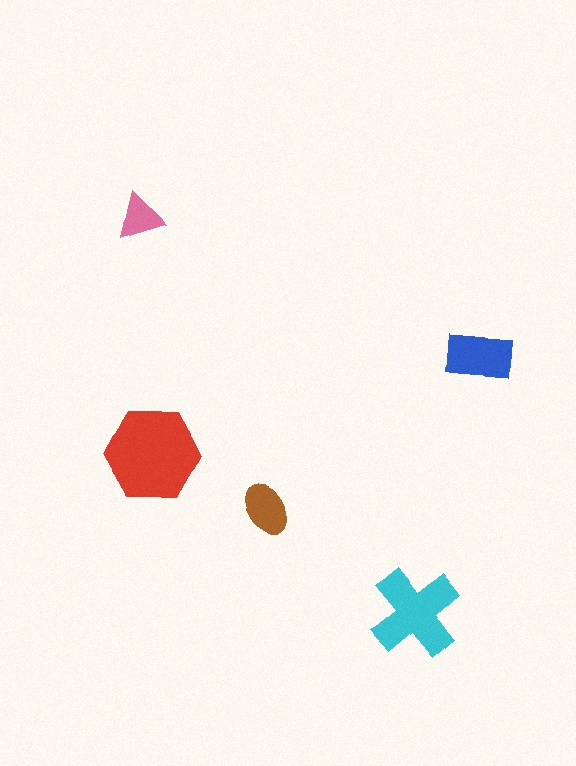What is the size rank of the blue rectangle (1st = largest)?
3rd.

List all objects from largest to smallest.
The red hexagon, the cyan cross, the blue rectangle, the brown ellipse, the pink triangle.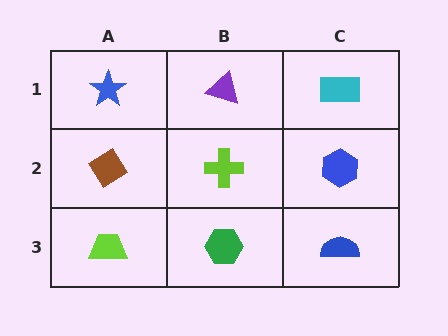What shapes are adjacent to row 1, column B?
A lime cross (row 2, column B), a blue star (row 1, column A), a cyan rectangle (row 1, column C).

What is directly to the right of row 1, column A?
A purple triangle.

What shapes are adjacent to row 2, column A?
A blue star (row 1, column A), a lime trapezoid (row 3, column A), a lime cross (row 2, column B).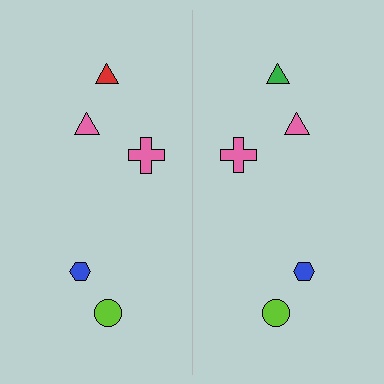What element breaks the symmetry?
The green triangle on the right side breaks the symmetry — its mirror counterpart is red.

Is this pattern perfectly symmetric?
No, the pattern is not perfectly symmetric. The green triangle on the right side breaks the symmetry — its mirror counterpart is red.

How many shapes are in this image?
There are 10 shapes in this image.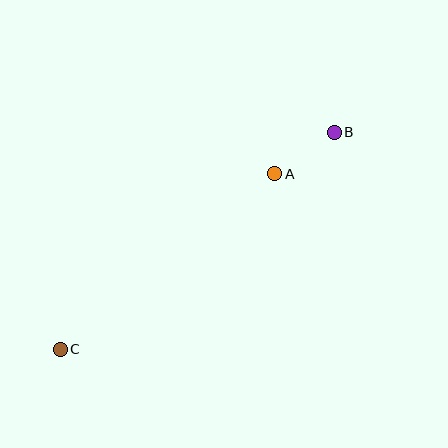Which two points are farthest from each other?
Points B and C are farthest from each other.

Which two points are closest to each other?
Points A and B are closest to each other.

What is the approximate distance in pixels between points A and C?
The distance between A and C is approximately 277 pixels.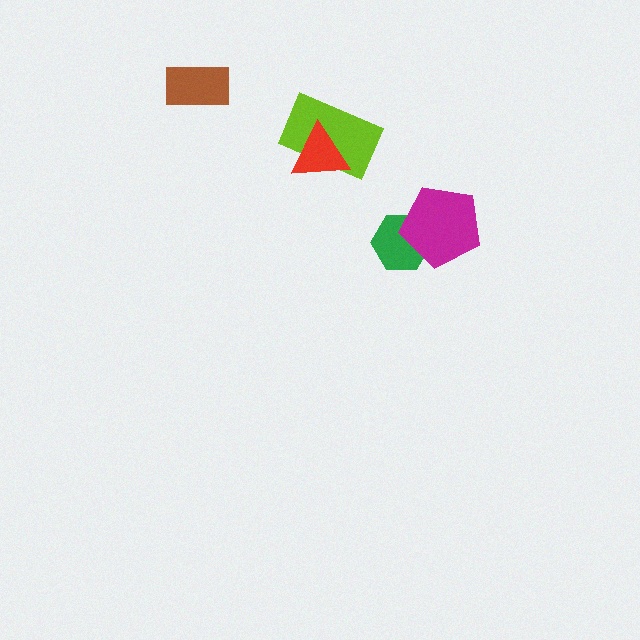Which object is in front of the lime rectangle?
The red triangle is in front of the lime rectangle.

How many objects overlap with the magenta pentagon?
1 object overlaps with the magenta pentagon.